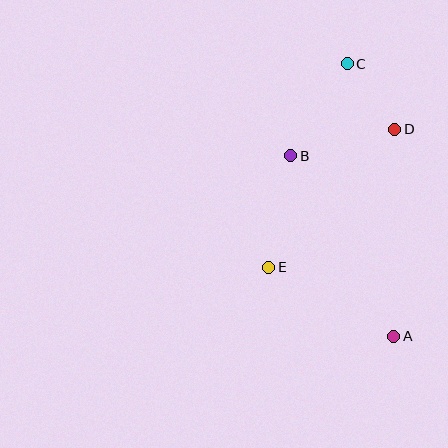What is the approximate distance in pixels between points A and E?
The distance between A and E is approximately 142 pixels.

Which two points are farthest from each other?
Points A and C are farthest from each other.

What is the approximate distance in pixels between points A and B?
The distance between A and B is approximately 207 pixels.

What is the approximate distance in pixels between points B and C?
The distance between B and C is approximately 108 pixels.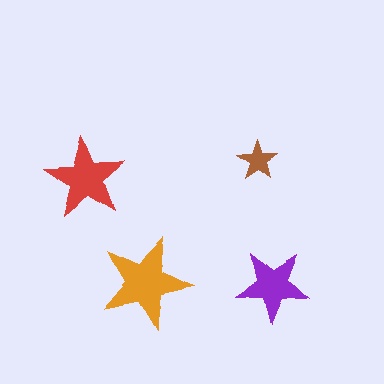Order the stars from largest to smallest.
the orange one, the red one, the purple one, the brown one.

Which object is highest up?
The brown star is topmost.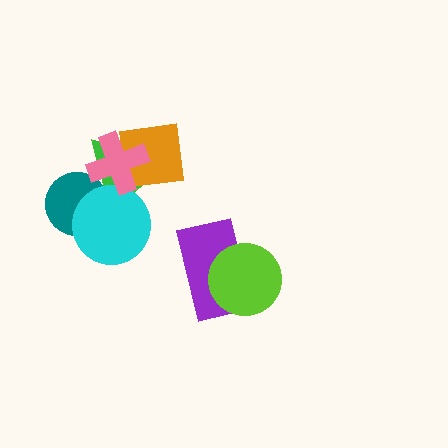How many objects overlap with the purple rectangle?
1 object overlaps with the purple rectangle.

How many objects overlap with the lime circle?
1 object overlaps with the lime circle.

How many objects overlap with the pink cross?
3 objects overlap with the pink cross.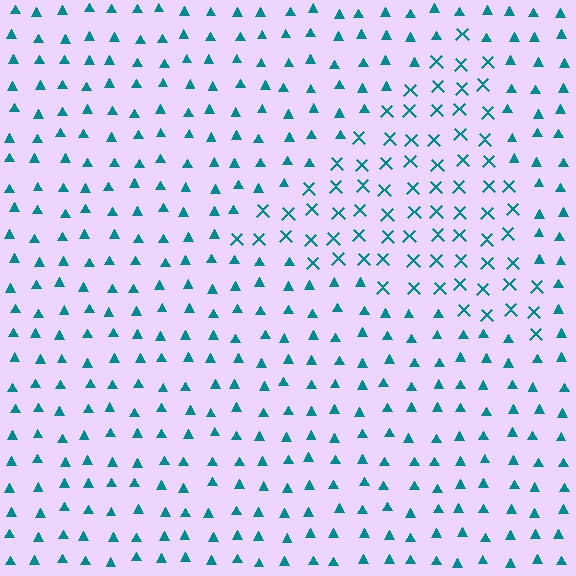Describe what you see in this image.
The image is filled with small teal elements arranged in a uniform grid. A triangle-shaped region contains X marks, while the surrounding area contains triangles. The boundary is defined purely by the change in element shape.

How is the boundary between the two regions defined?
The boundary is defined by a change in element shape: X marks inside vs. triangles outside. All elements share the same color and spacing.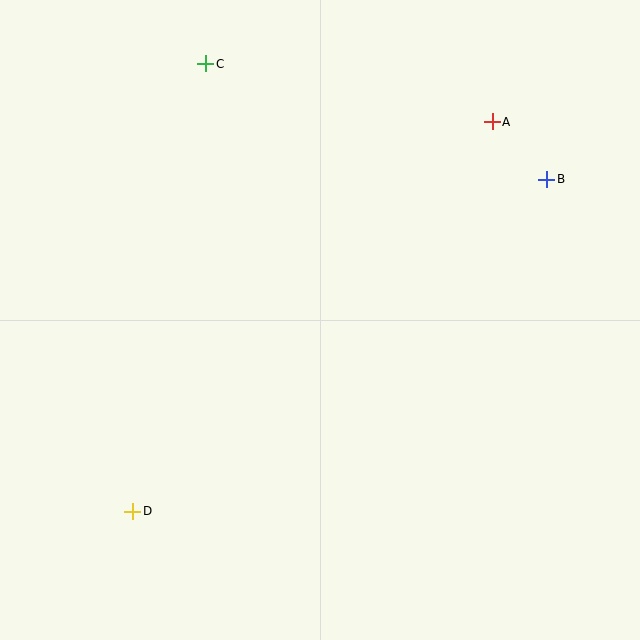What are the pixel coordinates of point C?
Point C is at (206, 64).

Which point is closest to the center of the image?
Point A at (492, 122) is closest to the center.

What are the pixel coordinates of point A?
Point A is at (492, 122).